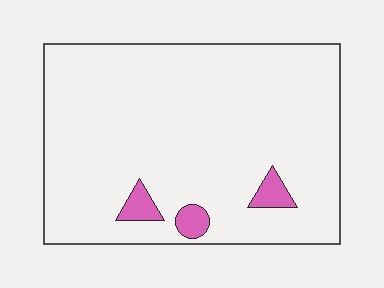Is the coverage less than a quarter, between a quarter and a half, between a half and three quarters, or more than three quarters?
Less than a quarter.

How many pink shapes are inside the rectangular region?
3.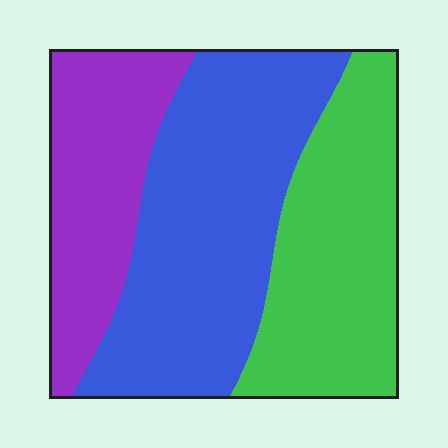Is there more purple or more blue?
Blue.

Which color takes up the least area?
Purple, at roughly 25%.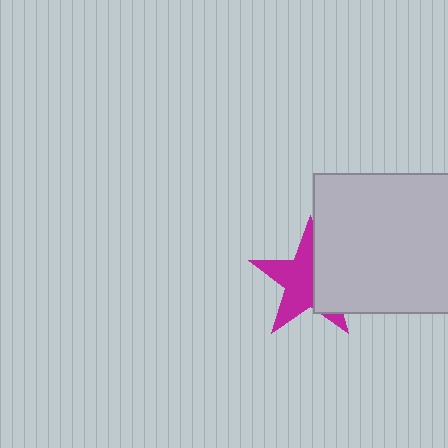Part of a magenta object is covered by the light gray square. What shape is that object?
It is a star.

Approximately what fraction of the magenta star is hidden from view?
Roughly 40% of the magenta star is hidden behind the light gray square.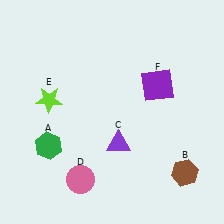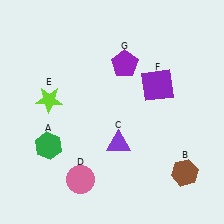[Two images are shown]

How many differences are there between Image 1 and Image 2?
There is 1 difference between the two images.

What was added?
A purple pentagon (G) was added in Image 2.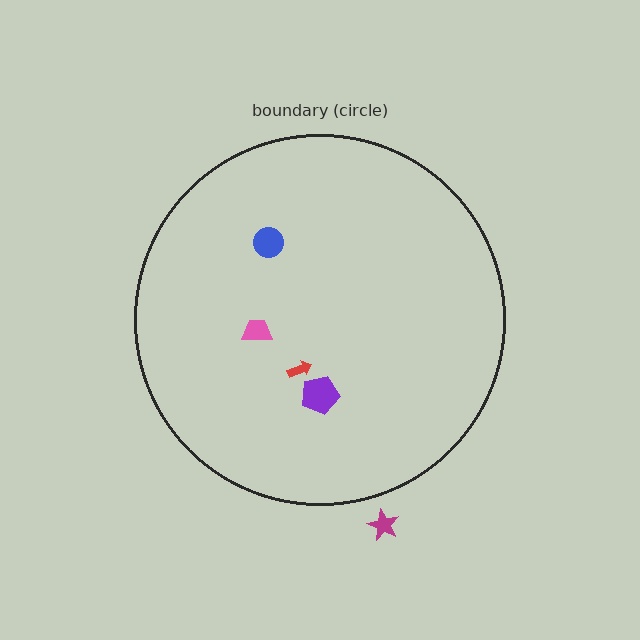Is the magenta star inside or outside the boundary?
Outside.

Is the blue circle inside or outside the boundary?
Inside.